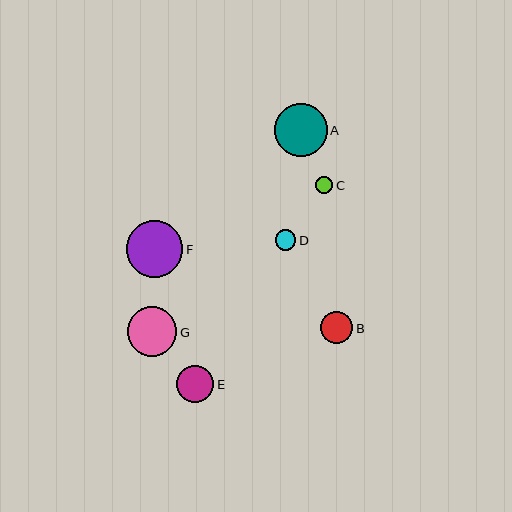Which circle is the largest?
Circle F is the largest with a size of approximately 57 pixels.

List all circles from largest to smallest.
From largest to smallest: F, A, G, E, B, D, C.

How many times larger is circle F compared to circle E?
Circle F is approximately 1.5 times the size of circle E.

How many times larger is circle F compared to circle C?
Circle F is approximately 3.3 times the size of circle C.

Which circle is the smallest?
Circle C is the smallest with a size of approximately 17 pixels.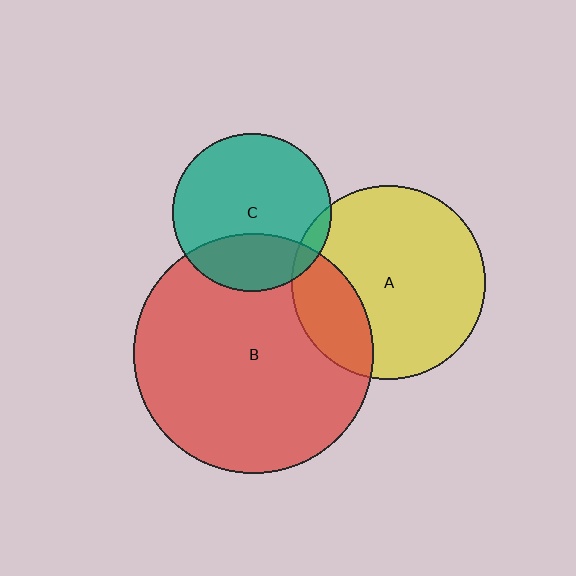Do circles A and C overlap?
Yes.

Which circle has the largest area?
Circle B (red).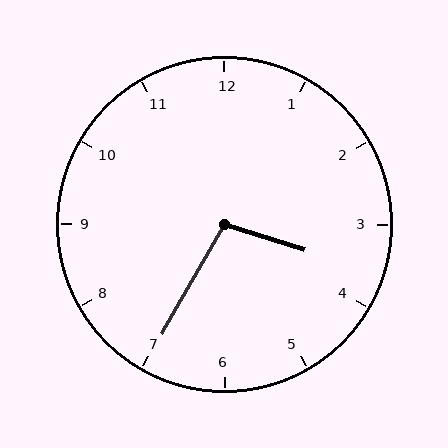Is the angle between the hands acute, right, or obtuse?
It is obtuse.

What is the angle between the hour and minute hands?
Approximately 102 degrees.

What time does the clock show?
3:35.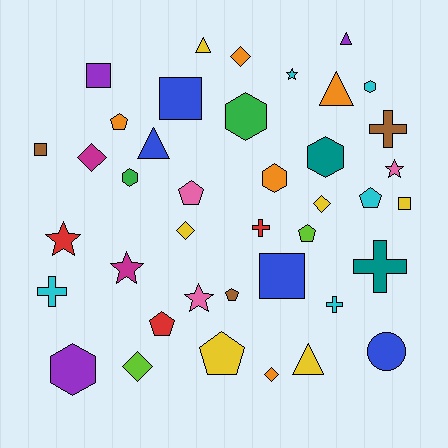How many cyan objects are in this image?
There are 5 cyan objects.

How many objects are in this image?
There are 40 objects.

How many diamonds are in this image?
There are 6 diamonds.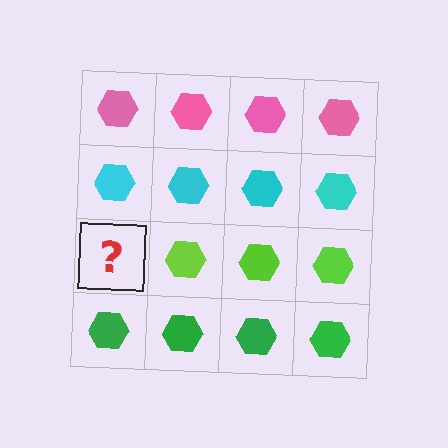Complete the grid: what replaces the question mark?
The question mark should be replaced with a lime hexagon.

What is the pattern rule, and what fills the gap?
The rule is that each row has a consistent color. The gap should be filled with a lime hexagon.